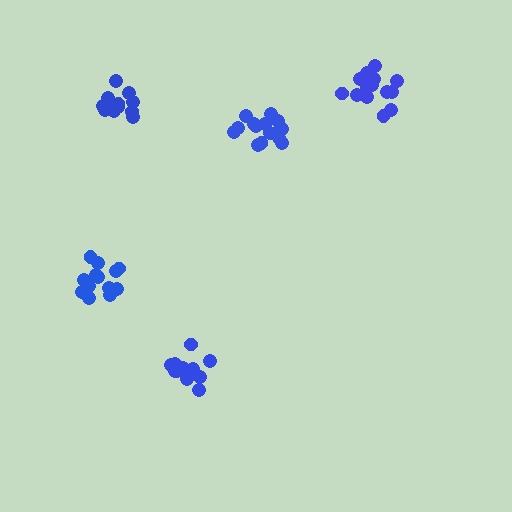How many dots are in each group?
Group 1: 12 dots, Group 2: 15 dots, Group 3: 16 dots, Group 4: 13 dots, Group 5: 12 dots (68 total).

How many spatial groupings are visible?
There are 5 spatial groupings.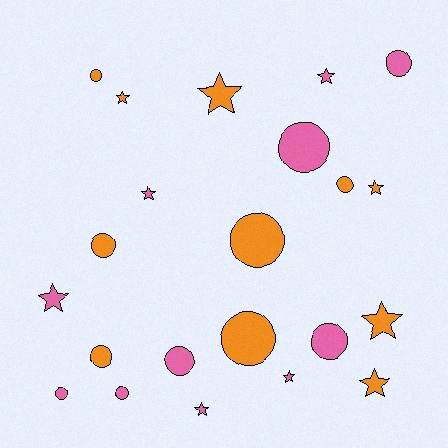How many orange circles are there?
There are 6 orange circles.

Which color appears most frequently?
Pink, with 11 objects.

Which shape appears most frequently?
Circle, with 12 objects.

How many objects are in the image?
There are 22 objects.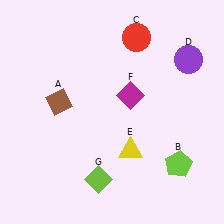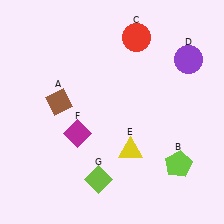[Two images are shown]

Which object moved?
The magenta diamond (F) moved left.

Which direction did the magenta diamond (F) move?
The magenta diamond (F) moved left.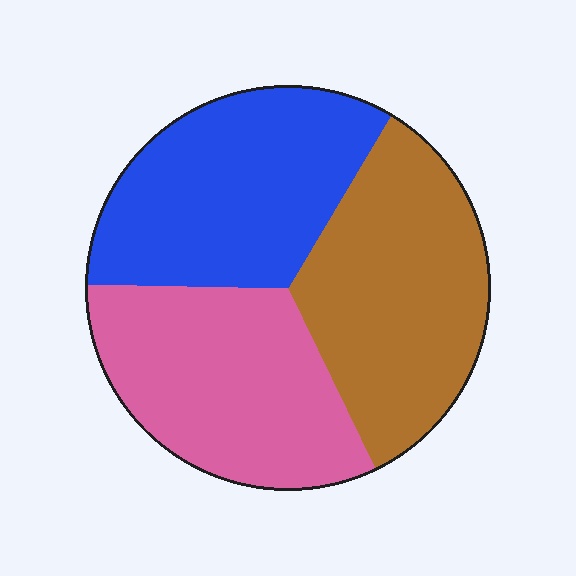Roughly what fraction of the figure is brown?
Brown takes up about one third (1/3) of the figure.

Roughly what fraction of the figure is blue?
Blue takes up about one third (1/3) of the figure.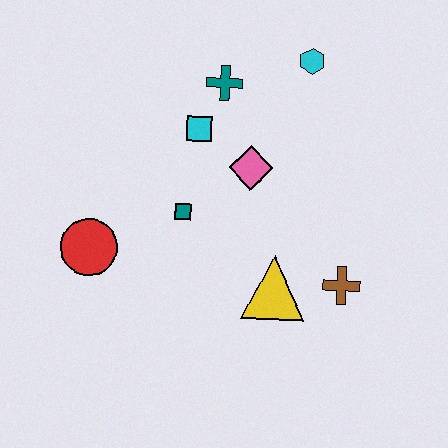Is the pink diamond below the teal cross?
Yes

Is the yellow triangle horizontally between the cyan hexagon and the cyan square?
Yes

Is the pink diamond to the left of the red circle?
No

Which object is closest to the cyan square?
The teal cross is closest to the cyan square.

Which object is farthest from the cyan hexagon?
The red circle is farthest from the cyan hexagon.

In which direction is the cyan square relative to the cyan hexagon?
The cyan square is to the left of the cyan hexagon.